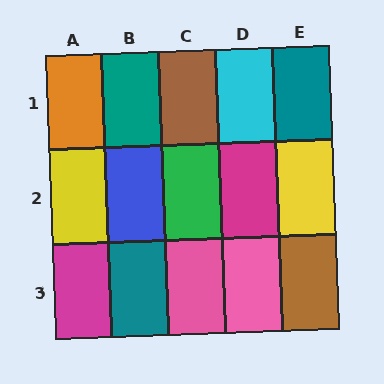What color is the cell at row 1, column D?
Cyan.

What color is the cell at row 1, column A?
Orange.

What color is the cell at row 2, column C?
Green.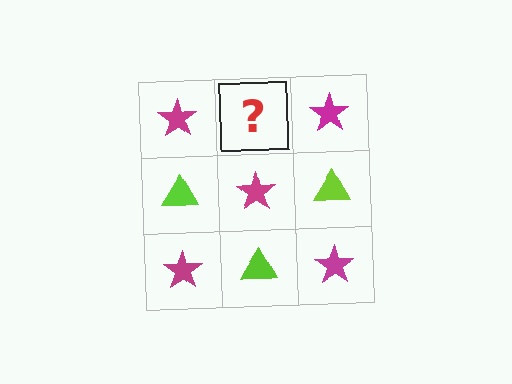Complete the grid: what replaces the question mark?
The question mark should be replaced with a lime triangle.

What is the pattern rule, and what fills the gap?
The rule is that it alternates magenta star and lime triangle in a checkerboard pattern. The gap should be filled with a lime triangle.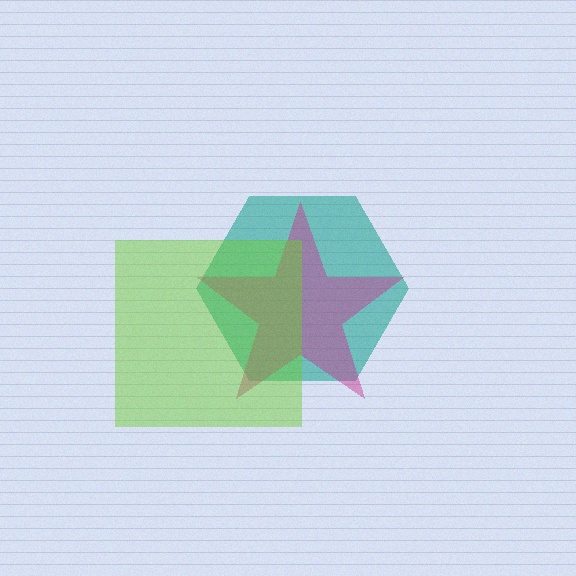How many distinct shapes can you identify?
There are 3 distinct shapes: a teal hexagon, a magenta star, a lime square.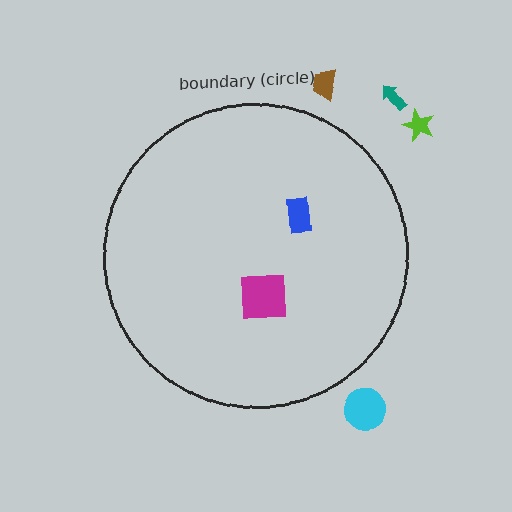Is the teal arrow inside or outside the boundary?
Outside.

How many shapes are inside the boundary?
2 inside, 4 outside.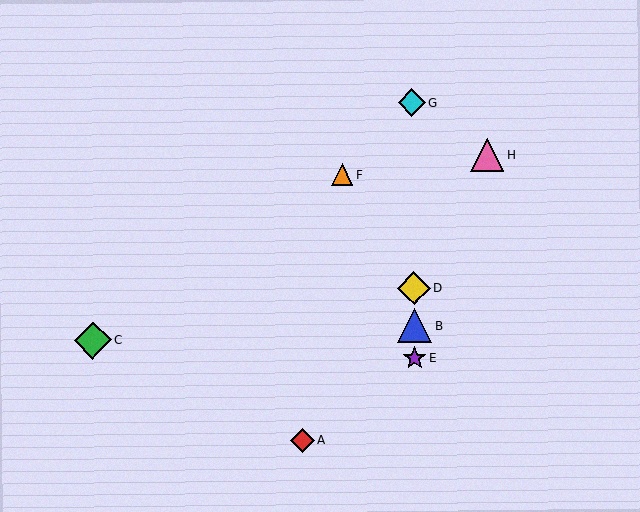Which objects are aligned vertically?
Objects B, D, E, G are aligned vertically.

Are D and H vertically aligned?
No, D is at x≈414 and H is at x≈487.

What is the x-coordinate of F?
Object F is at x≈342.